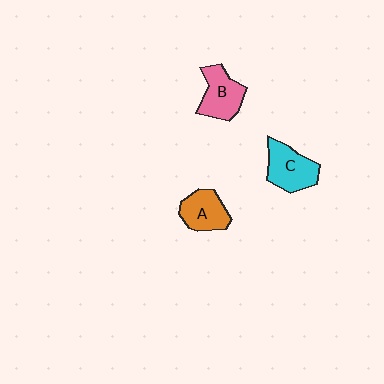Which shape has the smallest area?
Shape A (orange).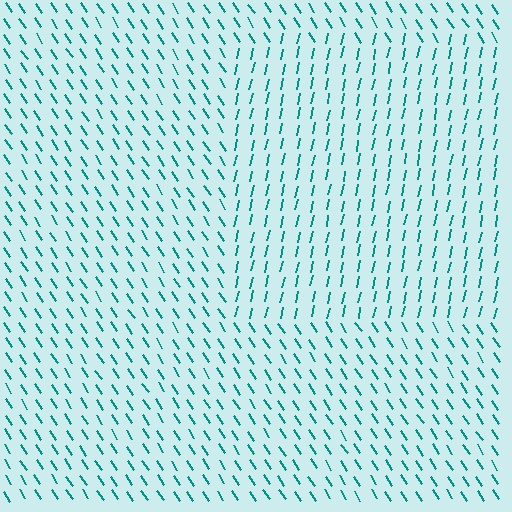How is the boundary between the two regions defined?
The boundary is defined purely by a change in line orientation (approximately 45 degrees difference). All lines are the same color and thickness.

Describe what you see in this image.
The image is filled with small teal line segments. A rectangle region in the image has lines oriented differently from the surrounding lines, creating a visible texture boundary.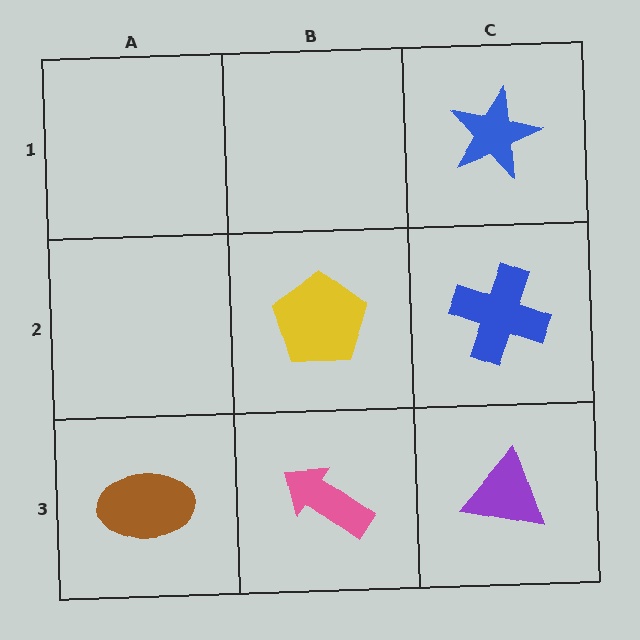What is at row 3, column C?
A purple triangle.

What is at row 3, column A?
A brown ellipse.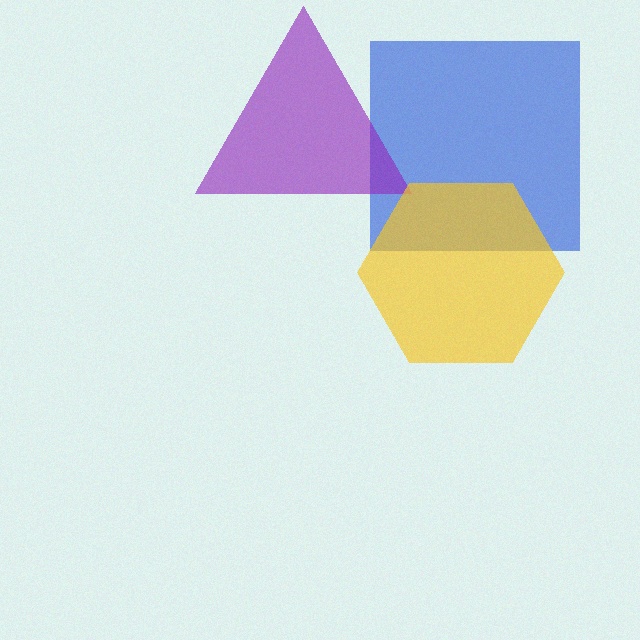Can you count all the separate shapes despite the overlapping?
Yes, there are 3 separate shapes.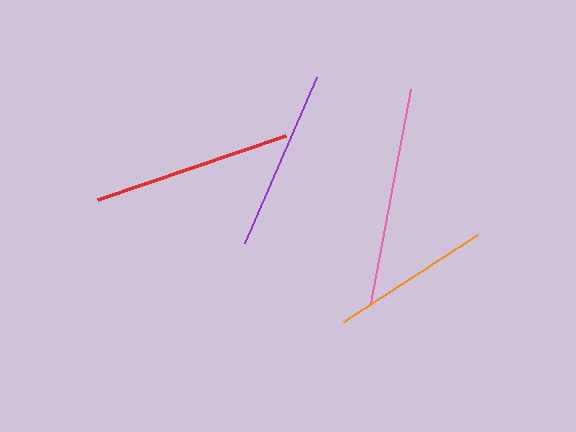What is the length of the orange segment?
The orange segment is approximately 160 pixels long.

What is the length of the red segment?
The red segment is approximately 199 pixels long.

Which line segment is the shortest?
The orange line is the shortest at approximately 160 pixels.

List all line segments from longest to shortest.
From longest to shortest: pink, red, purple, orange.